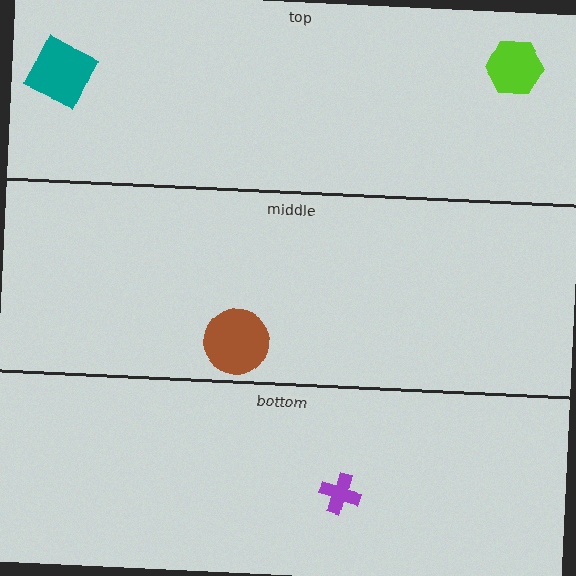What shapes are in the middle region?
The brown circle.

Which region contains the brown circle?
The middle region.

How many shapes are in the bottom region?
1.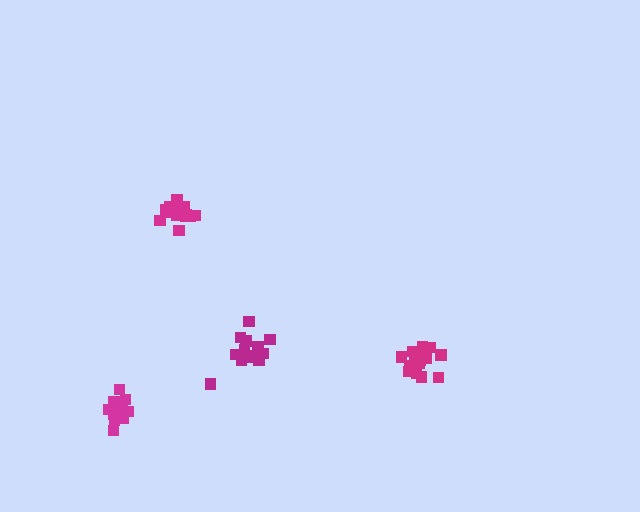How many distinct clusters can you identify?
There are 4 distinct clusters.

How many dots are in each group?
Group 1: 13 dots, Group 2: 14 dots, Group 3: 13 dots, Group 4: 17 dots (57 total).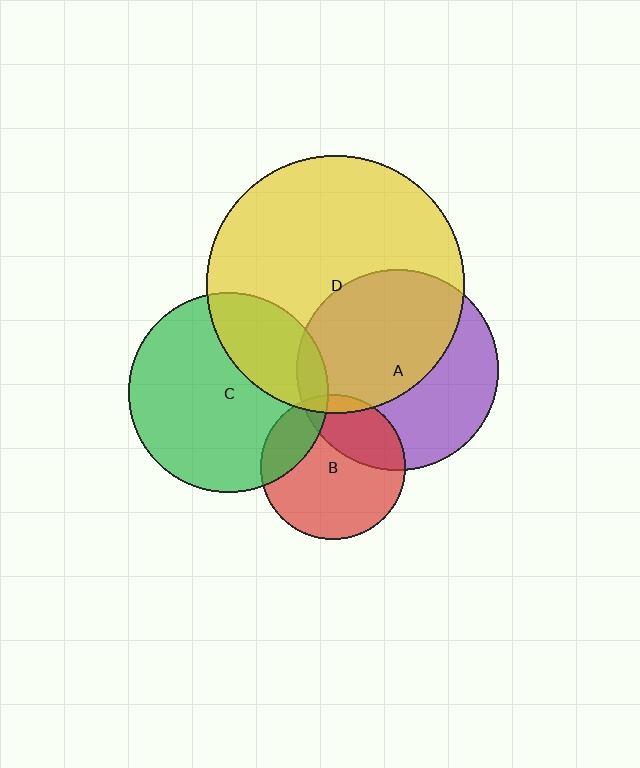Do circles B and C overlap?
Yes.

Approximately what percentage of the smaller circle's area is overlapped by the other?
Approximately 20%.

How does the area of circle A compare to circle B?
Approximately 1.9 times.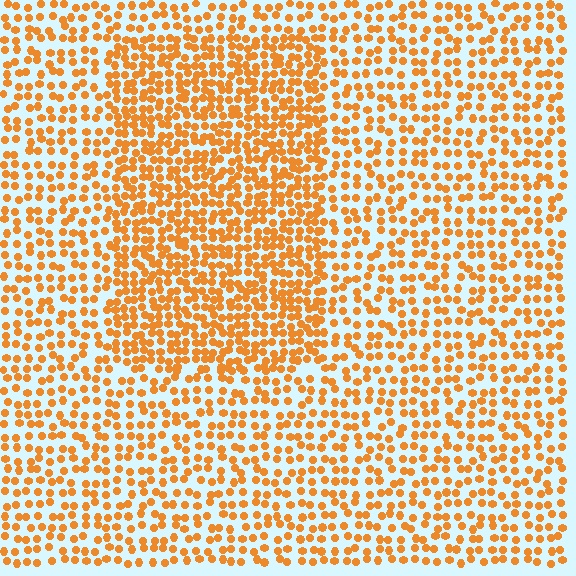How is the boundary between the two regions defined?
The boundary is defined by a change in element density (approximately 1.7x ratio). All elements are the same color, size, and shape.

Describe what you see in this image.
The image contains small orange elements arranged at two different densities. A rectangle-shaped region is visible where the elements are more densely packed than the surrounding area.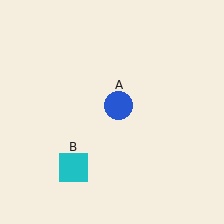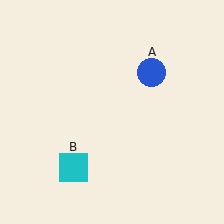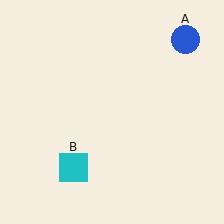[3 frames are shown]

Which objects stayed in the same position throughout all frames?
Cyan square (object B) remained stationary.